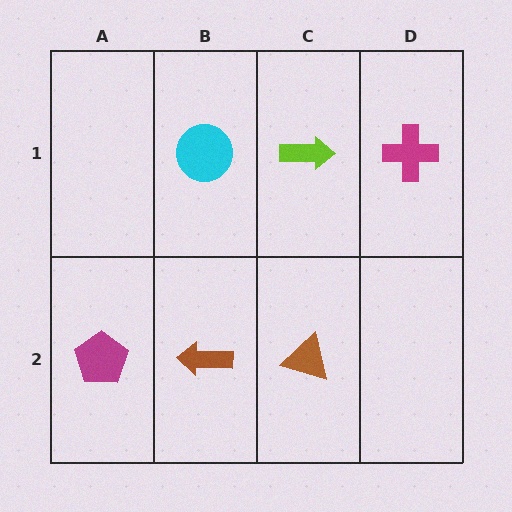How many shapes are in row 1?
3 shapes.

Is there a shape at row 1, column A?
No, that cell is empty.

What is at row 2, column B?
A brown arrow.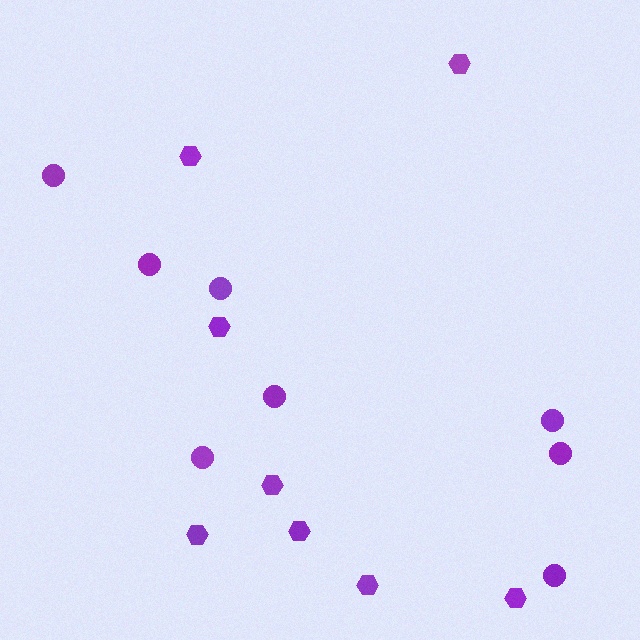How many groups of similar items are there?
There are 2 groups: one group of circles (8) and one group of hexagons (8).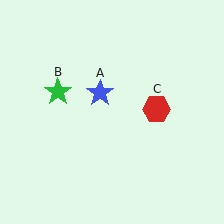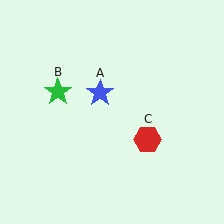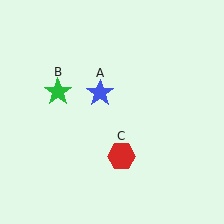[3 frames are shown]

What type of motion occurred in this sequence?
The red hexagon (object C) rotated clockwise around the center of the scene.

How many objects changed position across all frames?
1 object changed position: red hexagon (object C).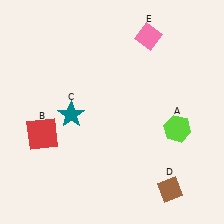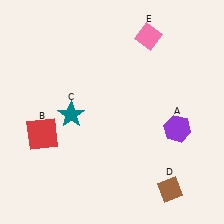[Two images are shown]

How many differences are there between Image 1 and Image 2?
There is 1 difference between the two images.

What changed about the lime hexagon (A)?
In Image 1, A is lime. In Image 2, it changed to purple.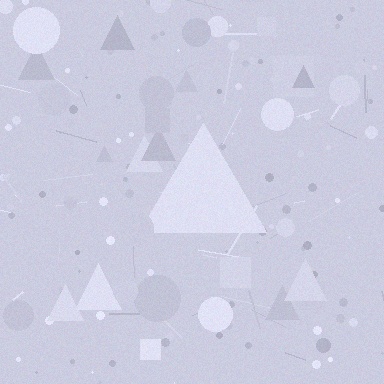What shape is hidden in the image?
A triangle is hidden in the image.